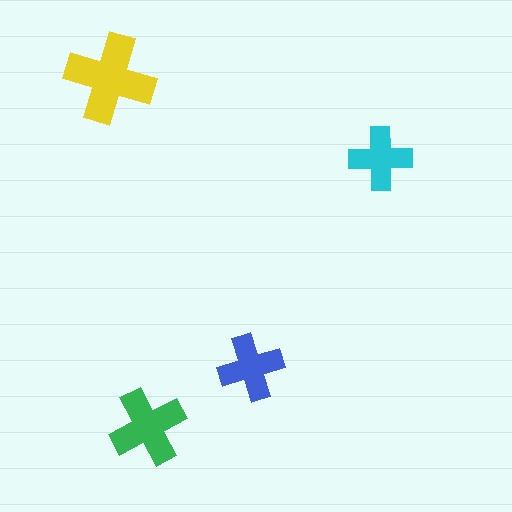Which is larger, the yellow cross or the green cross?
The yellow one.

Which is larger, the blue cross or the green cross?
The green one.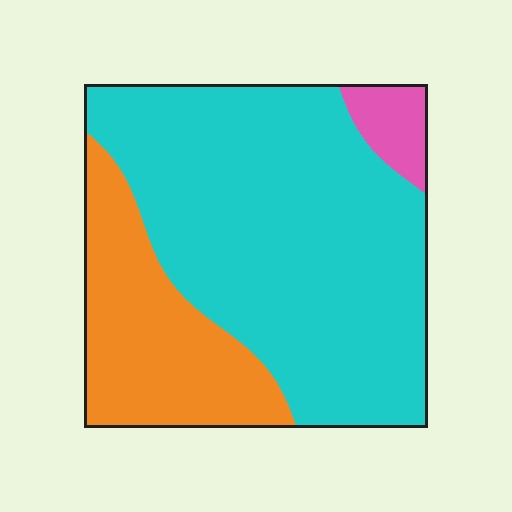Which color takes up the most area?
Cyan, at roughly 70%.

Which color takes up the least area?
Pink, at roughly 5%.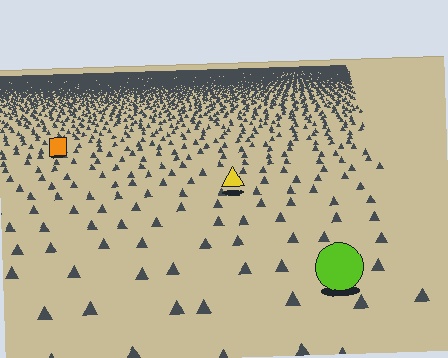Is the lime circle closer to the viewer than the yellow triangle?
Yes. The lime circle is closer — you can tell from the texture gradient: the ground texture is coarser near it.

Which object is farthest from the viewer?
The orange square is farthest from the viewer. It appears smaller and the ground texture around it is denser.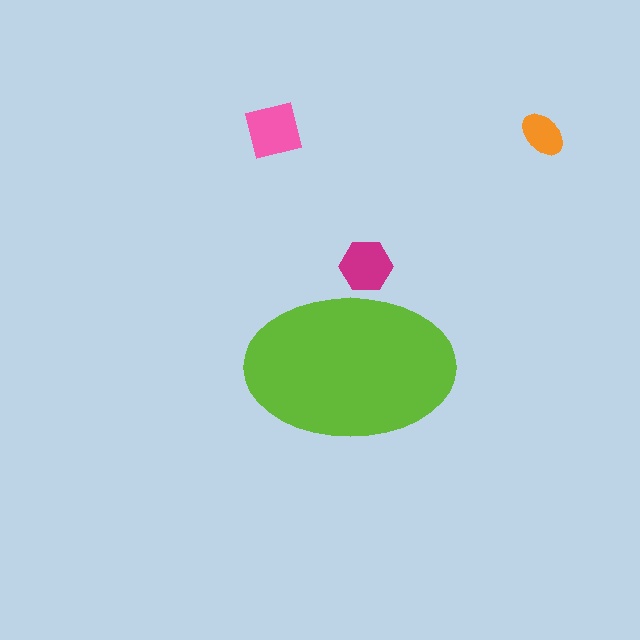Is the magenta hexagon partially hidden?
Yes, the magenta hexagon is partially hidden behind the lime ellipse.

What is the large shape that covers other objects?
A lime ellipse.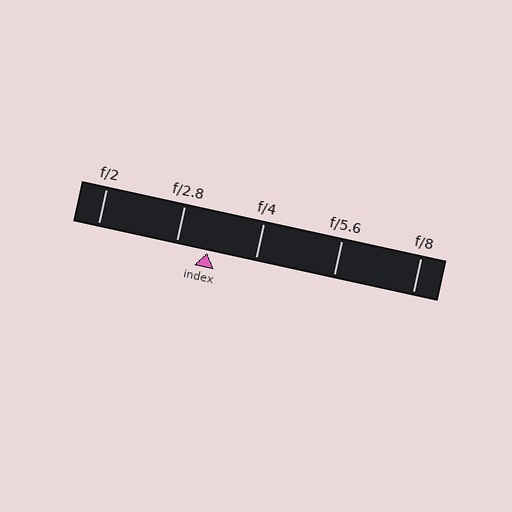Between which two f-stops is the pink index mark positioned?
The index mark is between f/2.8 and f/4.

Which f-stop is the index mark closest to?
The index mark is closest to f/2.8.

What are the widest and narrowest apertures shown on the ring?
The widest aperture shown is f/2 and the narrowest is f/8.